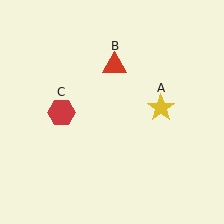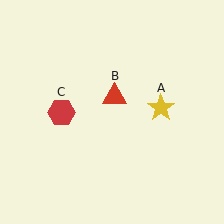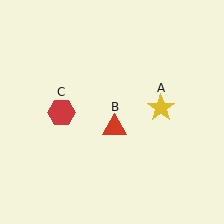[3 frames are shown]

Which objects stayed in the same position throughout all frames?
Yellow star (object A) and red hexagon (object C) remained stationary.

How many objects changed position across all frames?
1 object changed position: red triangle (object B).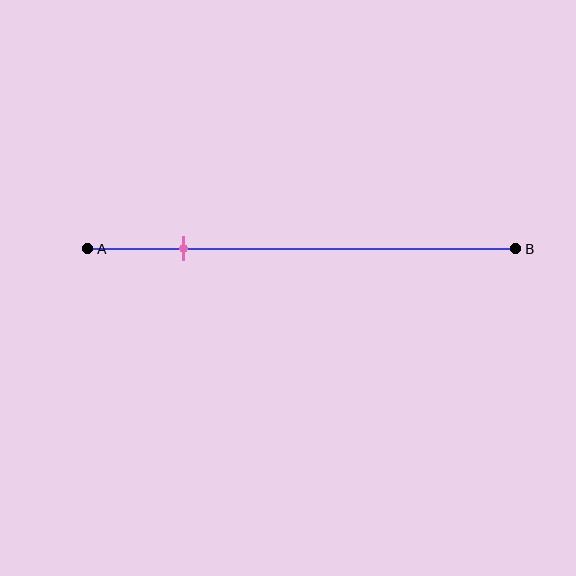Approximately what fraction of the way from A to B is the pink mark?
The pink mark is approximately 20% of the way from A to B.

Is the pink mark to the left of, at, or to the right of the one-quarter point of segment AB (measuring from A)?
The pink mark is approximately at the one-quarter point of segment AB.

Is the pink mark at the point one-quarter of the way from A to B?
Yes, the mark is approximately at the one-quarter point.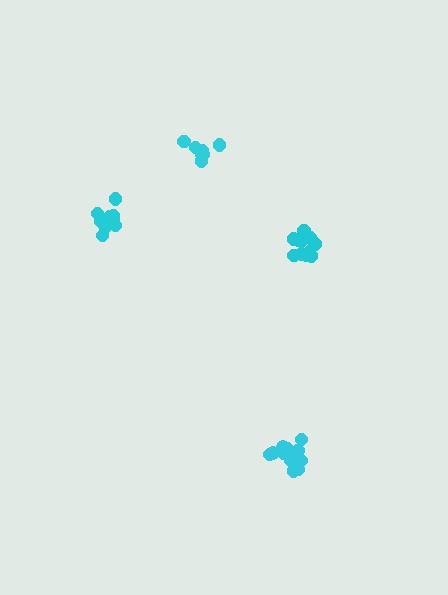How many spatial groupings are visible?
There are 4 spatial groupings.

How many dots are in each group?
Group 1: 10 dots, Group 2: 12 dots, Group 3: 12 dots, Group 4: 7 dots (41 total).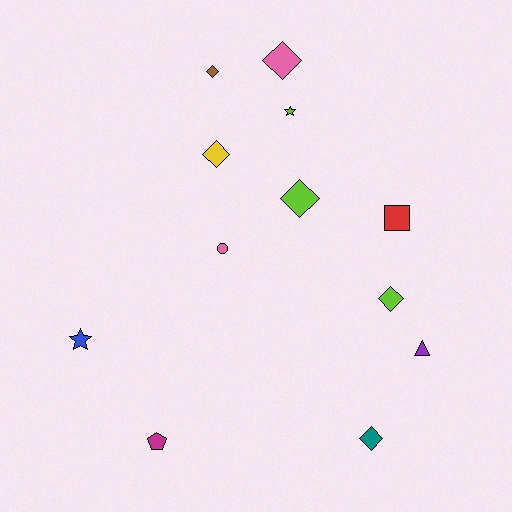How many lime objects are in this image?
There are 3 lime objects.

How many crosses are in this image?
There are no crosses.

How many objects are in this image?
There are 12 objects.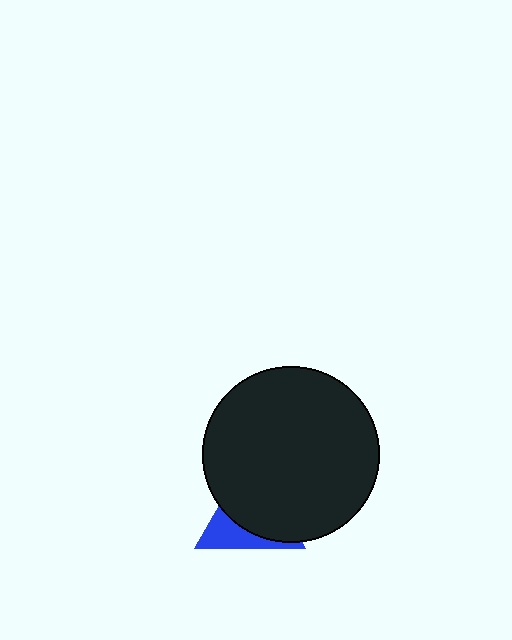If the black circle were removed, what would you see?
You would see the complete blue triangle.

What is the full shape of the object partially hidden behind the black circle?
The partially hidden object is a blue triangle.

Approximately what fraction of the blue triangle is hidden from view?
Roughly 66% of the blue triangle is hidden behind the black circle.